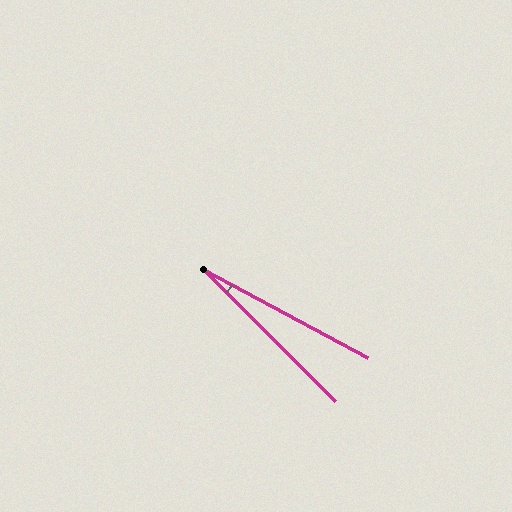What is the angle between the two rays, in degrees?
Approximately 17 degrees.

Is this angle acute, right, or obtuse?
It is acute.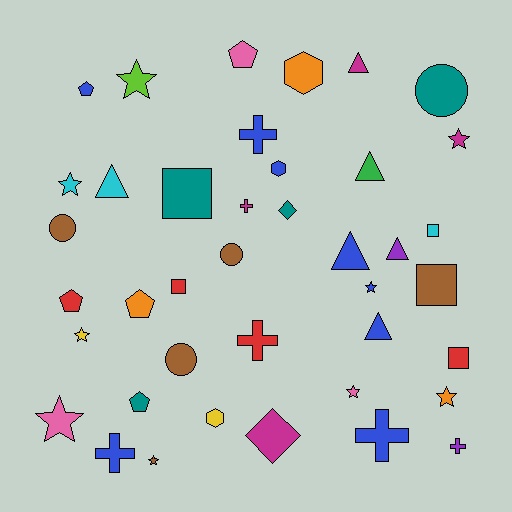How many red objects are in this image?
There are 4 red objects.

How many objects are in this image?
There are 40 objects.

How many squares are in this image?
There are 5 squares.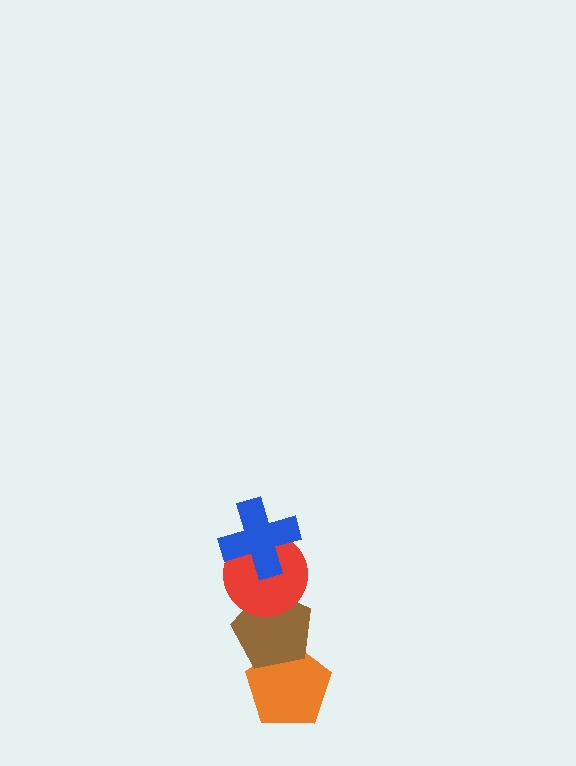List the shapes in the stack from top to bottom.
From top to bottom: the blue cross, the red circle, the brown pentagon, the orange pentagon.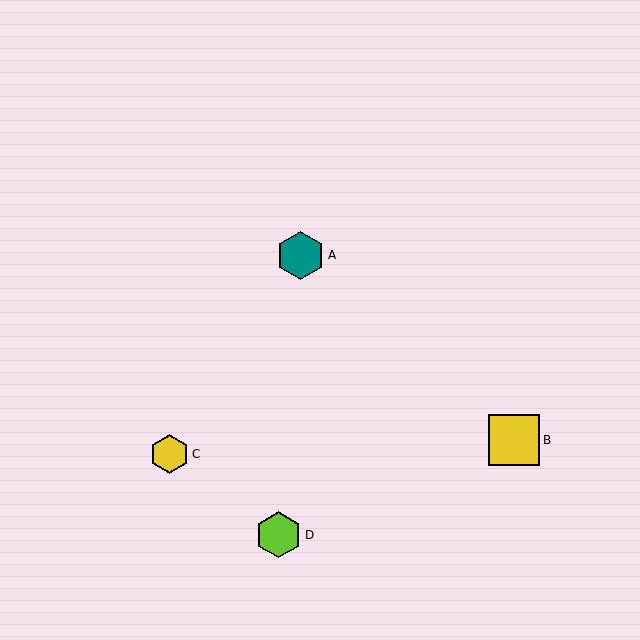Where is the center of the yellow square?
The center of the yellow square is at (514, 440).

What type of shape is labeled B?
Shape B is a yellow square.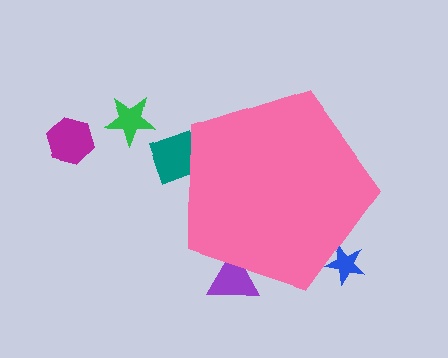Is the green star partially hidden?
No, the green star is fully visible.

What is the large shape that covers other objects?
A pink pentagon.